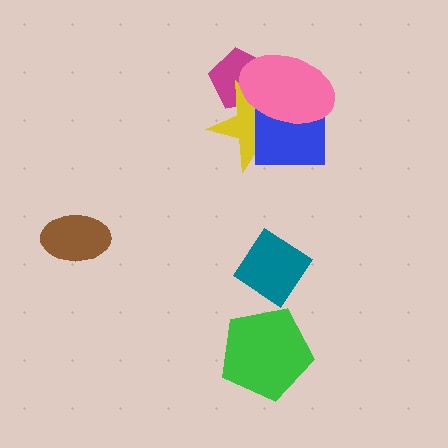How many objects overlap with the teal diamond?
0 objects overlap with the teal diamond.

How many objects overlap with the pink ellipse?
3 objects overlap with the pink ellipse.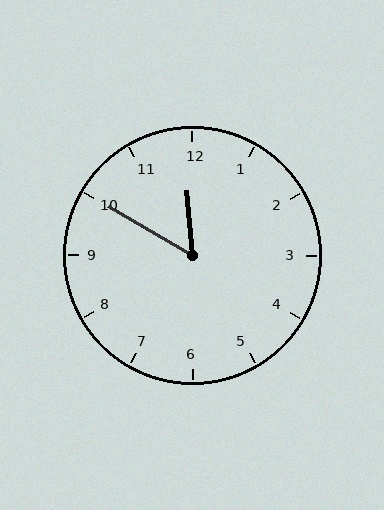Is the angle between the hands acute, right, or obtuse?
It is acute.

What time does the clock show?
11:50.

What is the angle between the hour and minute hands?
Approximately 55 degrees.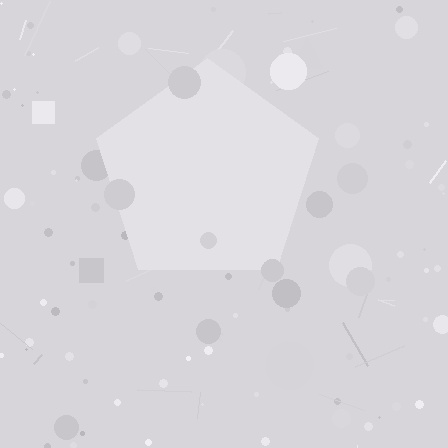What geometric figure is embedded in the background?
A pentagon is embedded in the background.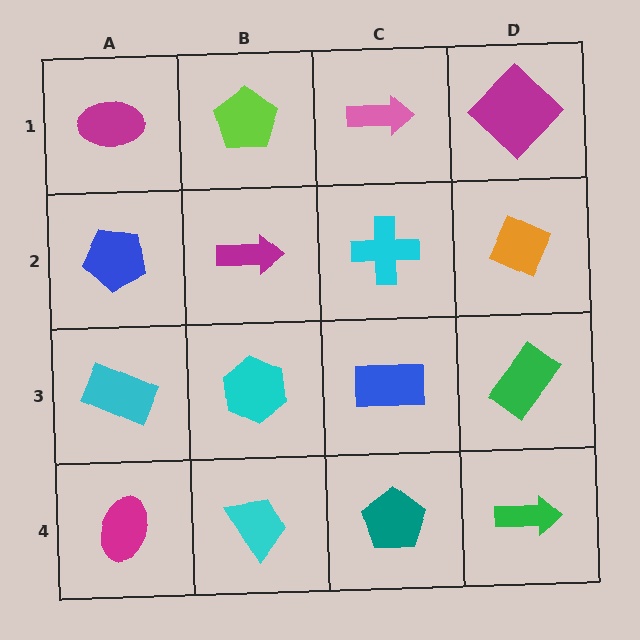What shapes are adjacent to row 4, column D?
A green rectangle (row 3, column D), a teal pentagon (row 4, column C).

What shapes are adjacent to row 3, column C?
A cyan cross (row 2, column C), a teal pentagon (row 4, column C), a cyan hexagon (row 3, column B), a green rectangle (row 3, column D).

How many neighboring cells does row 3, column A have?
3.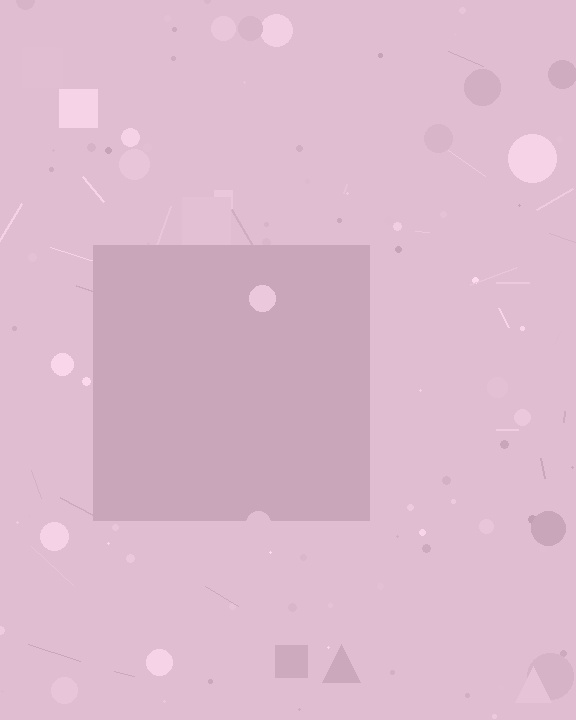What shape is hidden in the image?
A square is hidden in the image.